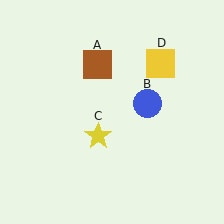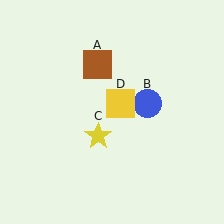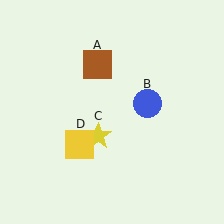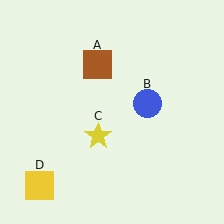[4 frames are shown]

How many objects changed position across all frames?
1 object changed position: yellow square (object D).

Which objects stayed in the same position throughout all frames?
Brown square (object A) and blue circle (object B) and yellow star (object C) remained stationary.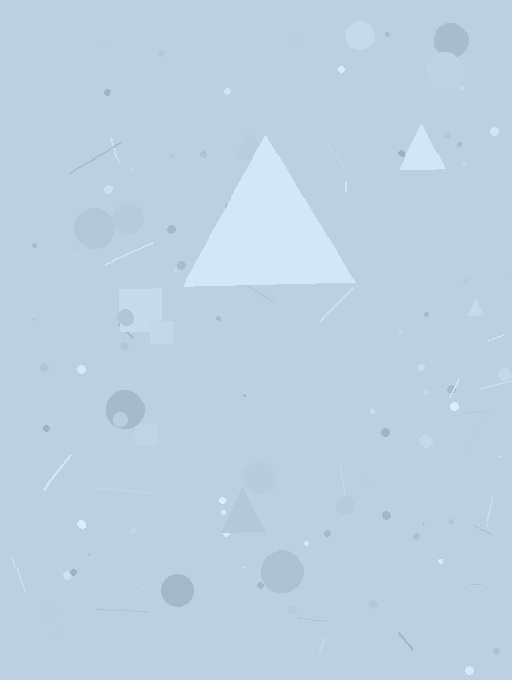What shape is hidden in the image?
A triangle is hidden in the image.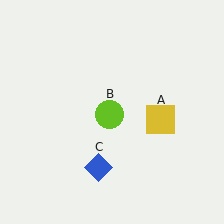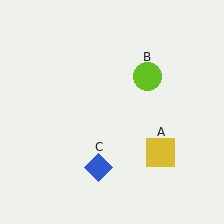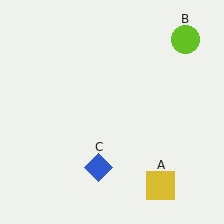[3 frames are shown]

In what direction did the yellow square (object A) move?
The yellow square (object A) moved down.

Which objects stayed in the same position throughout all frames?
Blue diamond (object C) remained stationary.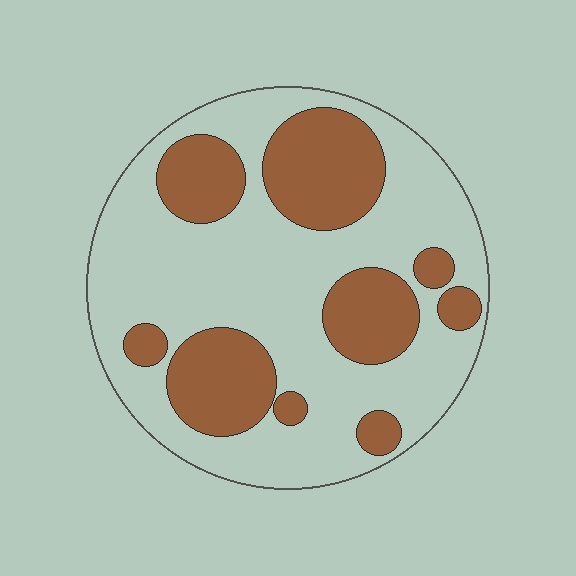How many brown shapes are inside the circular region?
9.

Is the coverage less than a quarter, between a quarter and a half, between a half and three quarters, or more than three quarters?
Between a quarter and a half.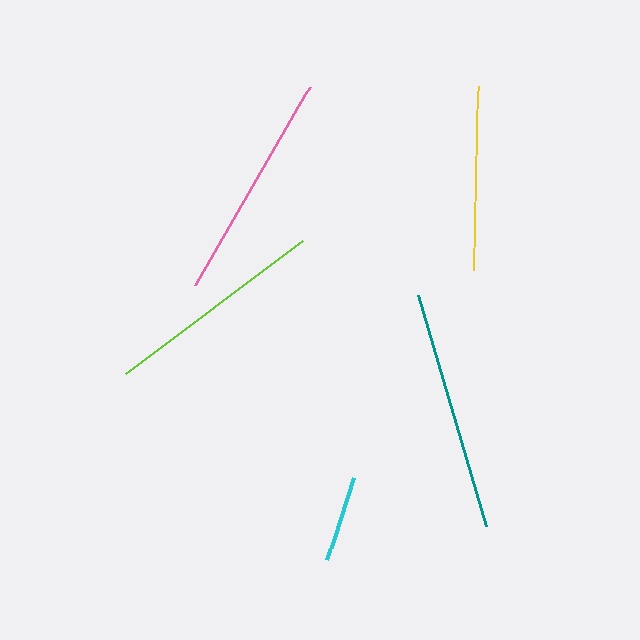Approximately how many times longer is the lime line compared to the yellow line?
The lime line is approximately 1.2 times the length of the yellow line.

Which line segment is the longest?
The teal line is the longest at approximately 241 pixels.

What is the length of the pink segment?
The pink segment is approximately 229 pixels long.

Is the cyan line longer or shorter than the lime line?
The lime line is longer than the cyan line.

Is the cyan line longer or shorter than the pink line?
The pink line is longer than the cyan line.